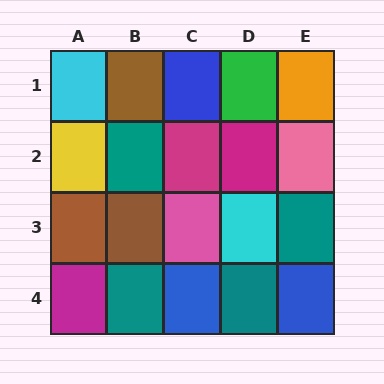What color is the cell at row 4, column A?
Magenta.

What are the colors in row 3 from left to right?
Brown, brown, pink, cyan, teal.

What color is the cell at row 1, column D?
Green.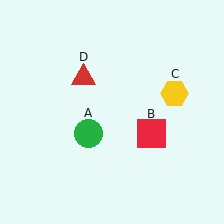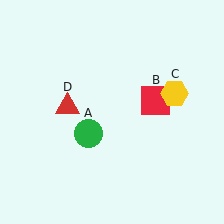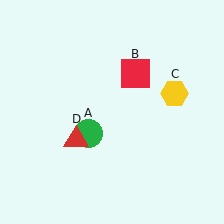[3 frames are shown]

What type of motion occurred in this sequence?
The red square (object B), red triangle (object D) rotated counterclockwise around the center of the scene.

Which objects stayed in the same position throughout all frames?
Green circle (object A) and yellow hexagon (object C) remained stationary.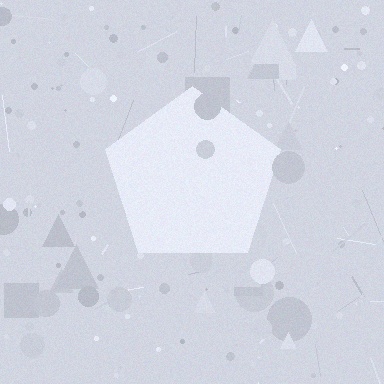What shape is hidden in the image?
A pentagon is hidden in the image.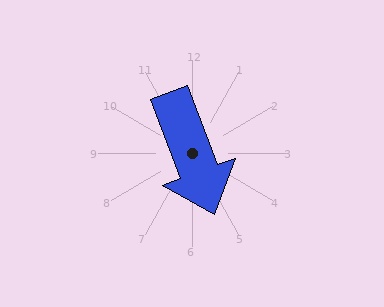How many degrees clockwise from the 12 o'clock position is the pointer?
Approximately 160 degrees.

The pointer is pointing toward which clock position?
Roughly 5 o'clock.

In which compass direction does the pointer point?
South.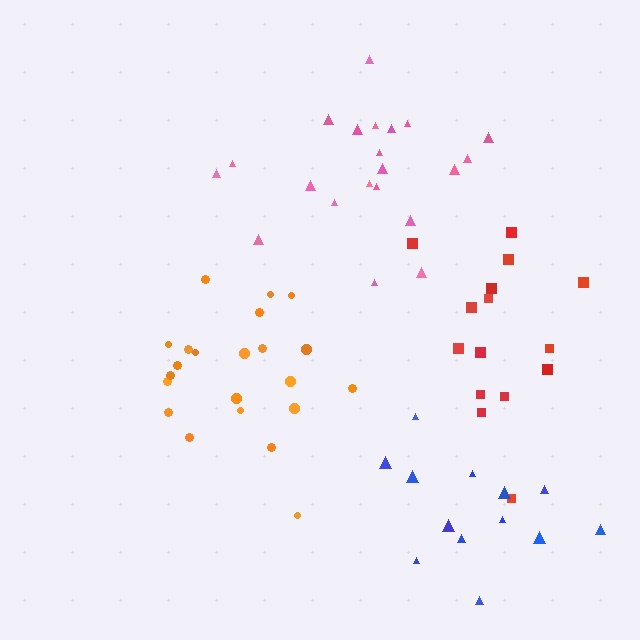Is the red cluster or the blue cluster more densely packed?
Red.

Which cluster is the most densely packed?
Orange.